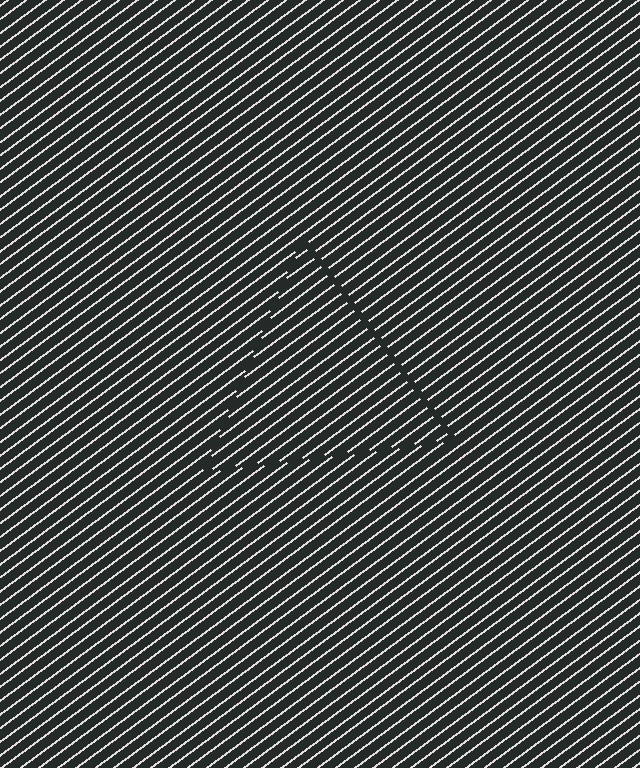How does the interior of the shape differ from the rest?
The interior of the shape contains the same grating, shifted by half a period — the contour is defined by the phase discontinuity where line-ends from the inner and outer gratings abut.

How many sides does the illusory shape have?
3 sides — the line-ends trace a triangle.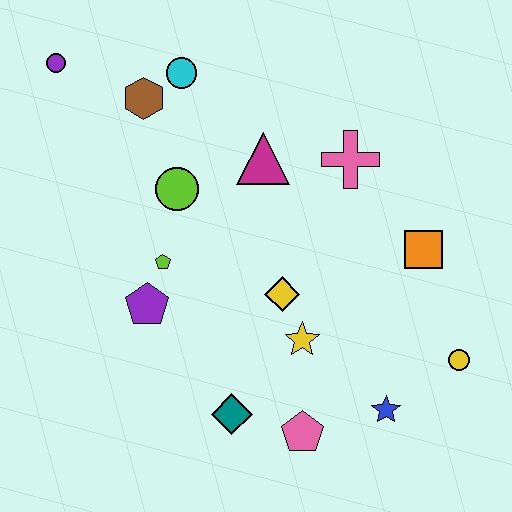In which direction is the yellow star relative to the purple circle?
The yellow star is below the purple circle.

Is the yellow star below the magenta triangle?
Yes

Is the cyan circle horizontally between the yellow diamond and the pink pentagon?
No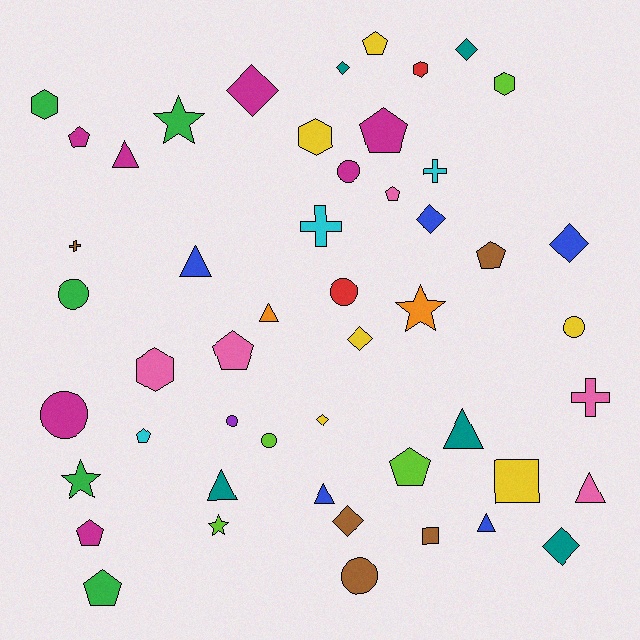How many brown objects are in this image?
There are 5 brown objects.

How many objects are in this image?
There are 50 objects.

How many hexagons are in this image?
There are 5 hexagons.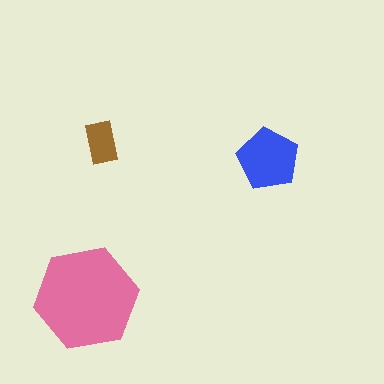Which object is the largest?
The pink hexagon.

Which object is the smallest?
The brown rectangle.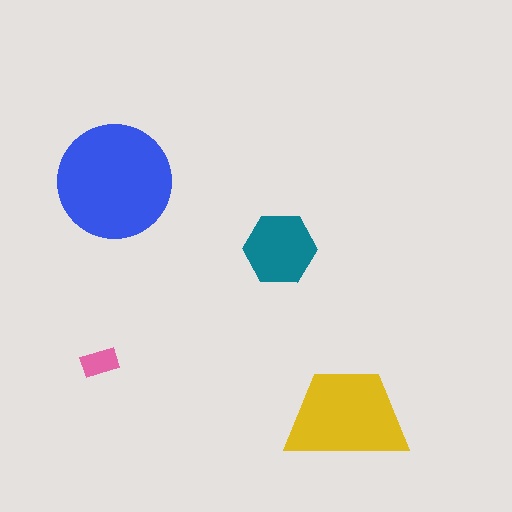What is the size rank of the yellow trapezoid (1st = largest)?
2nd.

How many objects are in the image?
There are 4 objects in the image.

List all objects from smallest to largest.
The pink rectangle, the teal hexagon, the yellow trapezoid, the blue circle.